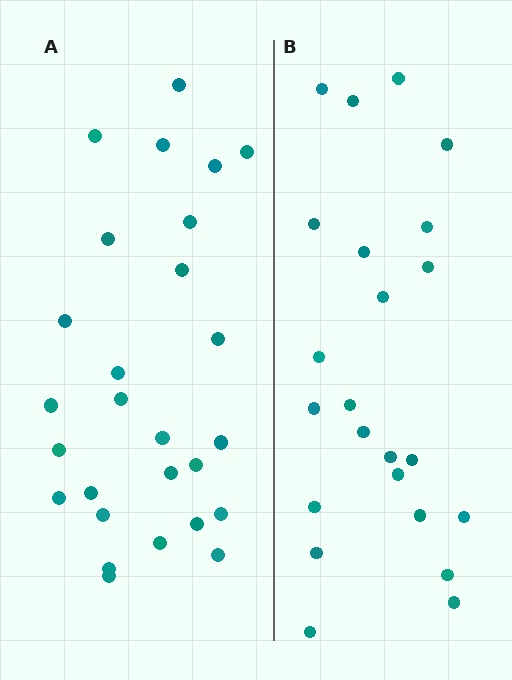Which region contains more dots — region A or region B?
Region A (the left region) has more dots.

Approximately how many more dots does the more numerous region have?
Region A has about 4 more dots than region B.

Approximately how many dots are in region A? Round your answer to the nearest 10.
About 30 dots. (The exact count is 27, which rounds to 30.)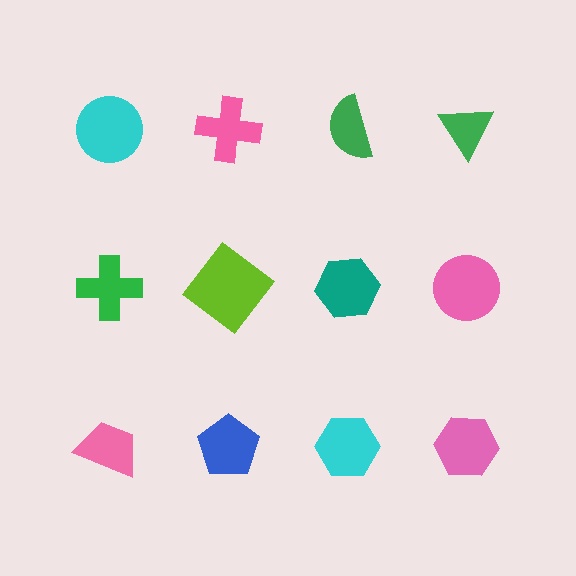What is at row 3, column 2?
A blue pentagon.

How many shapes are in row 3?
4 shapes.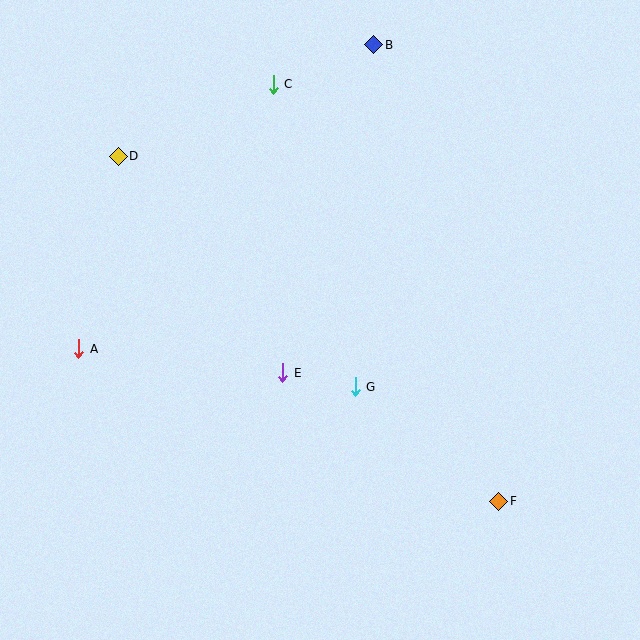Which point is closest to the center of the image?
Point E at (283, 373) is closest to the center.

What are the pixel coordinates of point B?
Point B is at (374, 45).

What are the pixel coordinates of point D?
Point D is at (118, 156).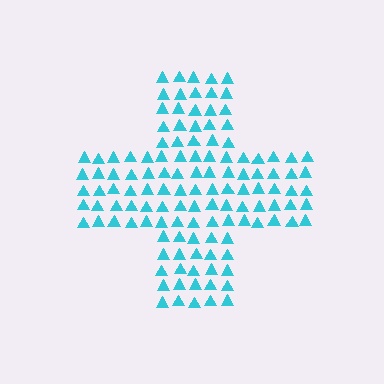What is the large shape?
The large shape is a cross.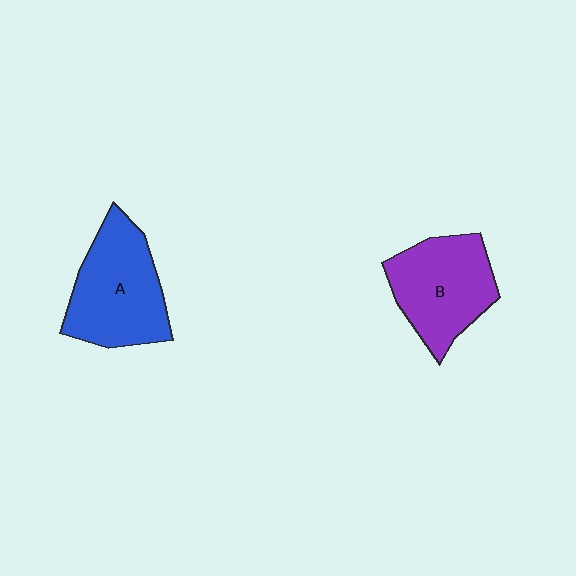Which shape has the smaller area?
Shape B (purple).